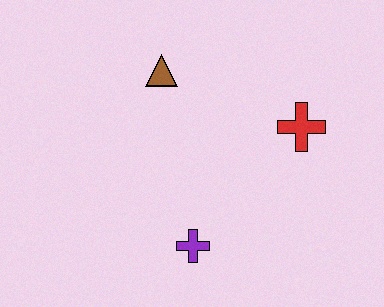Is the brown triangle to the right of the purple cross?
No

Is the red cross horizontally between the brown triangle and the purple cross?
No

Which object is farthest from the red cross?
The purple cross is farthest from the red cross.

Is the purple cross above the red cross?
No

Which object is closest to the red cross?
The brown triangle is closest to the red cross.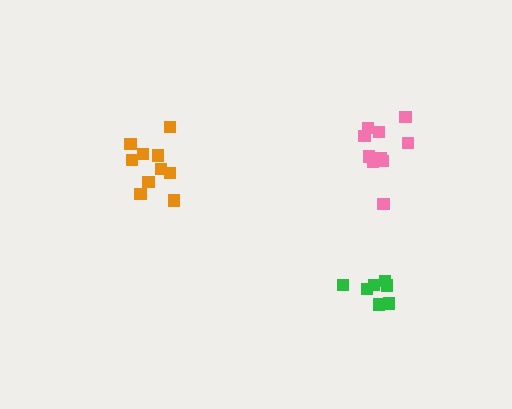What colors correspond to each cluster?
The clusters are colored: orange, green, pink.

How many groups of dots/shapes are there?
There are 3 groups.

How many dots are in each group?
Group 1: 10 dots, Group 2: 7 dots, Group 3: 10 dots (27 total).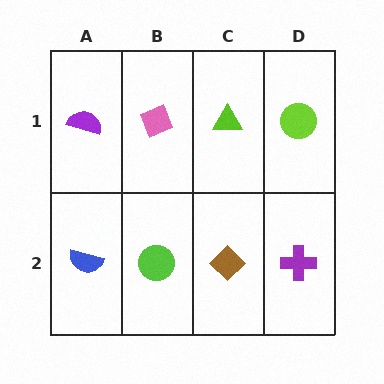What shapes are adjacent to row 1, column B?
A lime circle (row 2, column B), a purple semicircle (row 1, column A), a lime triangle (row 1, column C).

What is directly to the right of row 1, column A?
A pink diamond.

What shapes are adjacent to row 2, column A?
A purple semicircle (row 1, column A), a lime circle (row 2, column B).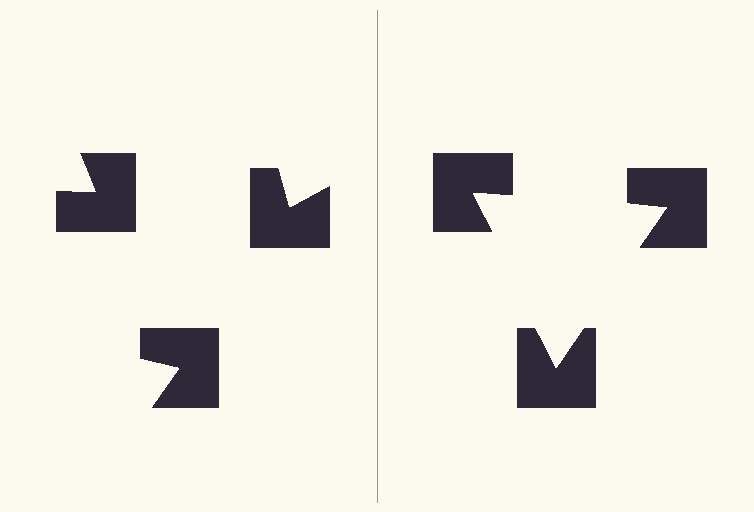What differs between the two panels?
The notched squares are positioned identically on both sides; only the wedge orientations differ. On the right they align to a triangle; on the left they are misaligned.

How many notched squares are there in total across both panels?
6 — 3 on each side.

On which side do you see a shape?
An illusory triangle appears on the right side. On the left side the wedge cuts are rotated, so no coherent shape forms.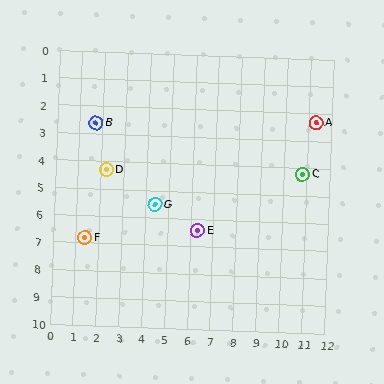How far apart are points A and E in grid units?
Points A and E are about 6.5 grid units apart.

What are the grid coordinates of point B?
Point B is at approximately (1.7, 2.6).